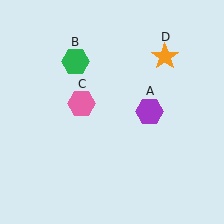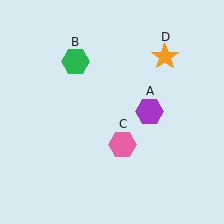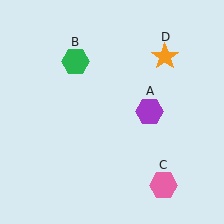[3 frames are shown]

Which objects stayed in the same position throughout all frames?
Purple hexagon (object A) and green hexagon (object B) and orange star (object D) remained stationary.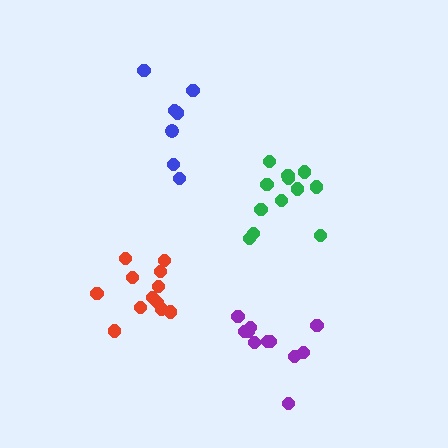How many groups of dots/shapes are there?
There are 4 groups.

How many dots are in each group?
Group 1: 12 dots, Group 2: 12 dots, Group 3: 7 dots, Group 4: 11 dots (42 total).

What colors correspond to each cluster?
The clusters are colored: red, green, blue, purple.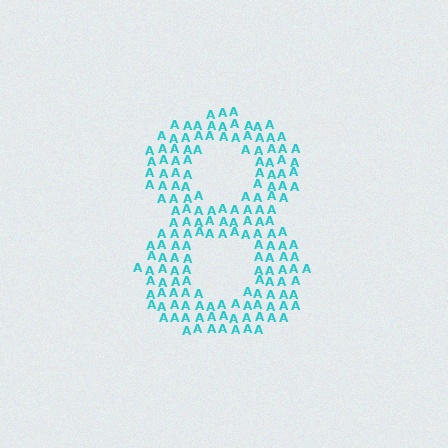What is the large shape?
The large shape is the digit 8.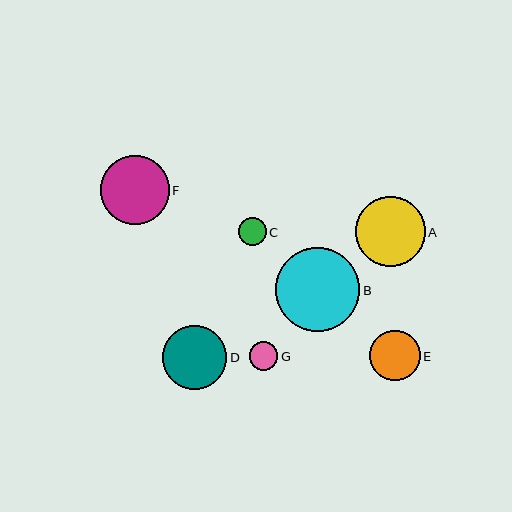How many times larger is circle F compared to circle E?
Circle F is approximately 1.4 times the size of circle E.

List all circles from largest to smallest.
From largest to smallest: B, A, F, D, E, G, C.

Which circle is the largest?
Circle B is the largest with a size of approximately 84 pixels.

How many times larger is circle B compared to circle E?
Circle B is approximately 1.7 times the size of circle E.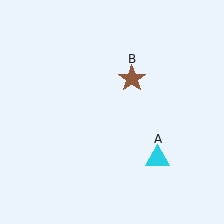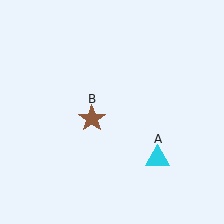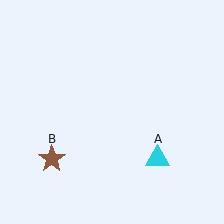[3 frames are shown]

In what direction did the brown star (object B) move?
The brown star (object B) moved down and to the left.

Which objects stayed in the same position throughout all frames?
Cyan triangle (object A) remained stationary.